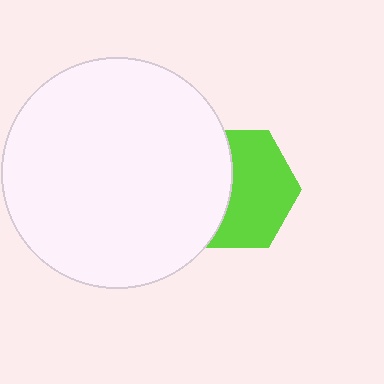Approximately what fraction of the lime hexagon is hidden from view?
Roughly 43% of the lime hexagon is hidden behind the white circle.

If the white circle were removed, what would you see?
You would see the complete lime hexagon.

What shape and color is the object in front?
The object in front is a white circle.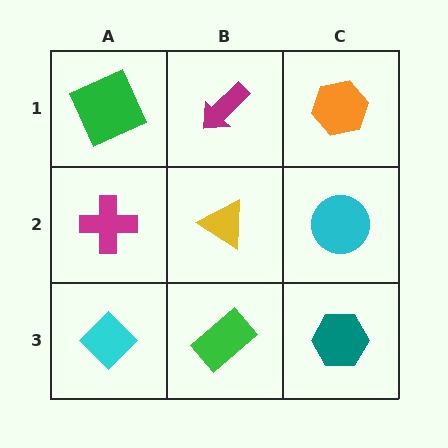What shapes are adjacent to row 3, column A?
A magenta cross (row 2, column A), a green rectangle (row 3, column B).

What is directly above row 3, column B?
A yellow triangle.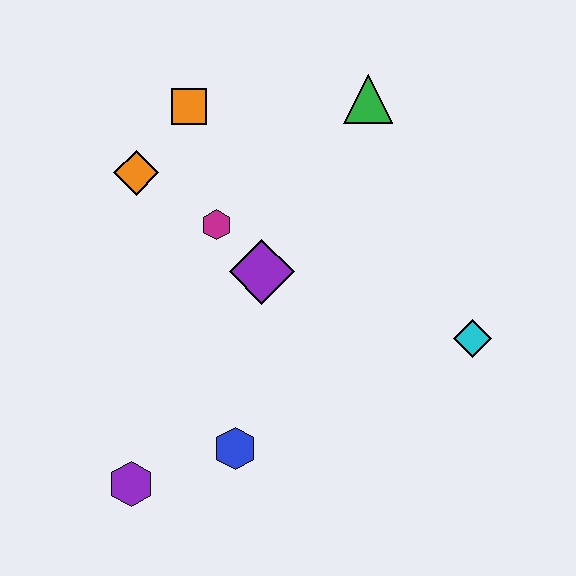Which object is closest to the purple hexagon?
The blue hexagon is closest to the purple hexagon.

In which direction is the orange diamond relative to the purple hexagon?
The orange diamond is above the purple hexagon.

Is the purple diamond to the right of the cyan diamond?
No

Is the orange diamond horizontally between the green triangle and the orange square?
No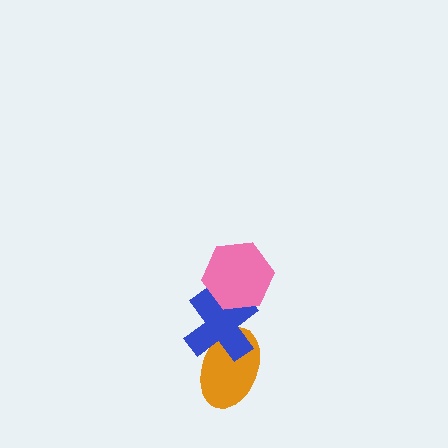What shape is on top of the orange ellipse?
The blue cross is on top of the orange ellipse.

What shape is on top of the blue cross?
The pink hexagon is on top of the blue cross.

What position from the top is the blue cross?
The blue cross is 2nd from the top.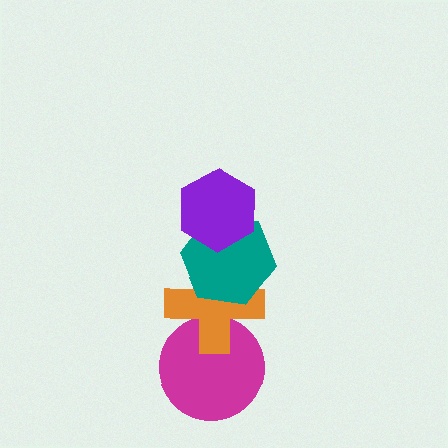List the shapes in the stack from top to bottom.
From top to bottom: the purple hexagon, the teal hexagon, the orange cross, the magenta circle.